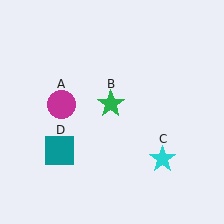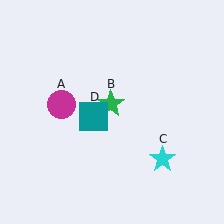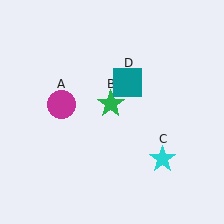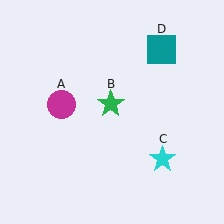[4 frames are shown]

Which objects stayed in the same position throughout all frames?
Magenta circle (object A) and green star (object B) and cyan star (object C) remained stationary.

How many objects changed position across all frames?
1 object changed position: teal square (object D).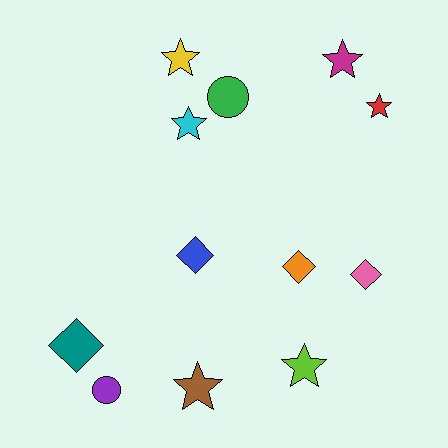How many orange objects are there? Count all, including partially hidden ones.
There is 1 orange object.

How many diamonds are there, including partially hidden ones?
There are 4 diamonds.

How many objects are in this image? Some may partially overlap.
There are 12 objects.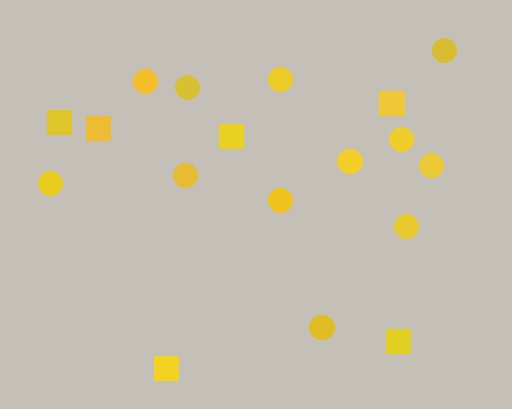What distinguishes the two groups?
There are 2 groups: one group of circles (12) and one group of squares (6).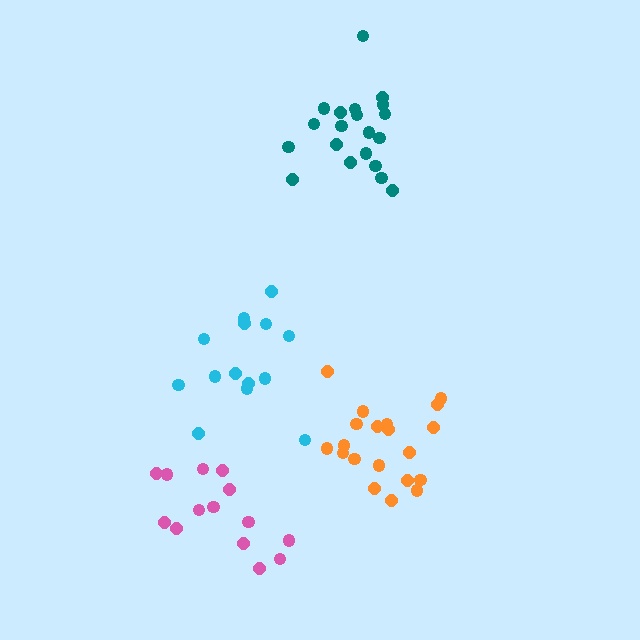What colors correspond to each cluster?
The clusters are colored: pink, cyan, orange, teal.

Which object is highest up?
The teal cluster is topmost.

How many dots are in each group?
Group 1: 14 dots, Group 2: 14 dots, Group 3: 20 dots, Group 4: 20 dots (68 total).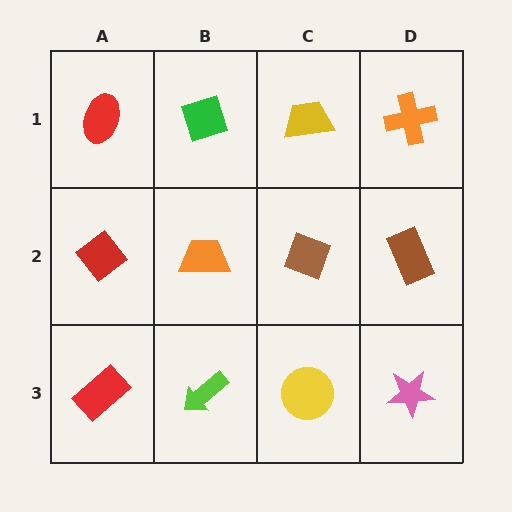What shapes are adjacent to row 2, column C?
A yellow trapezoid (row 1, column C), a yellow circle (row 3, column C), an orange trapezoid (row 2, column B), a brown rectangle (row 2, column D).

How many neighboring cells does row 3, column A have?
2.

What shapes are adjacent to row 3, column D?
A brown rectangle (row 2, column D), a yellow circle (row 3, column C).